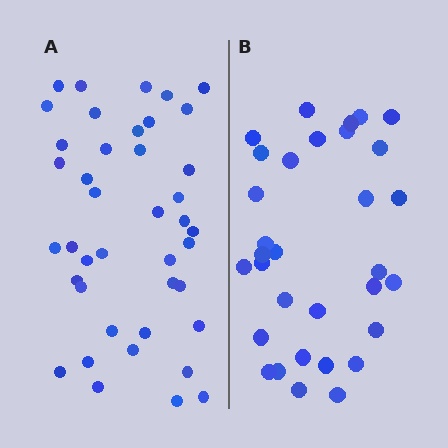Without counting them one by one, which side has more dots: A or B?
Region A (the left region) has more dots.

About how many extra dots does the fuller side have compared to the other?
Region A has roughly 8 or so more dots than region B.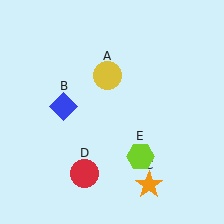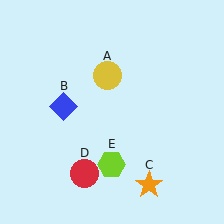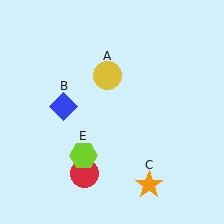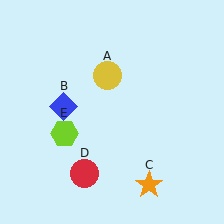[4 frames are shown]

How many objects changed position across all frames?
1 object changed position: lime hexagon (object E).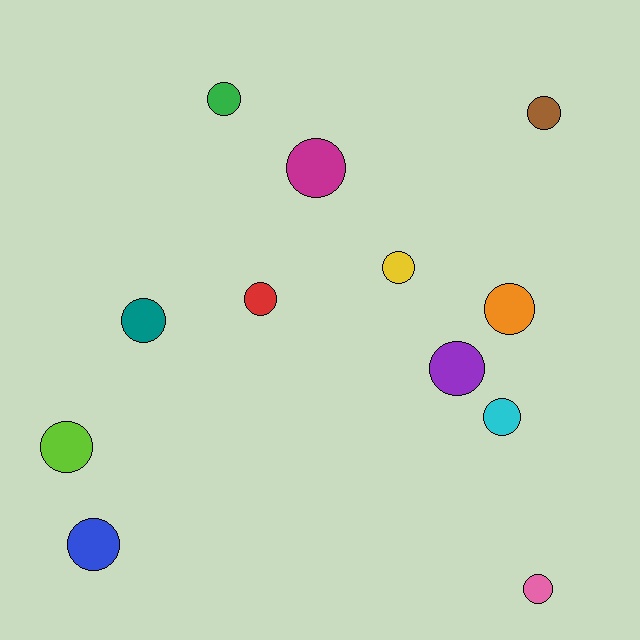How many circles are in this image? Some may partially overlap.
There are 12 circles.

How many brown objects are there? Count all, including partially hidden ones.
There is 1 brown object.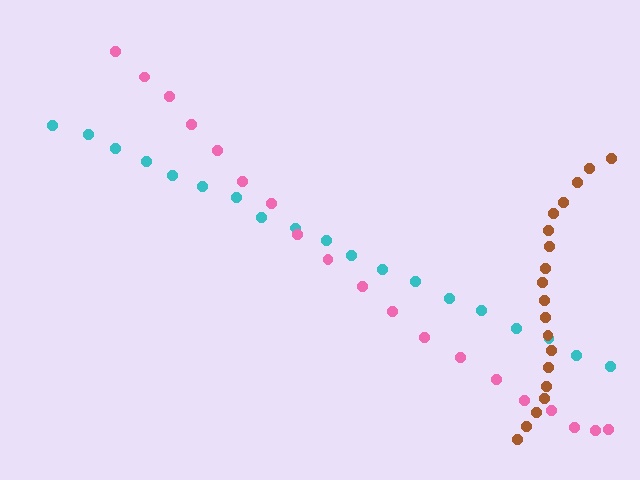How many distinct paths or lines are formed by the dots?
There are 3 distinct paths.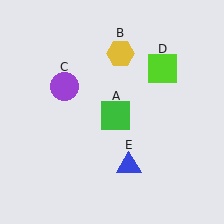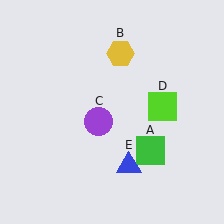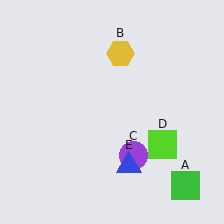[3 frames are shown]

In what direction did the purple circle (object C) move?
The purple circle (object C) moved down and to the right.